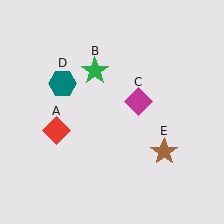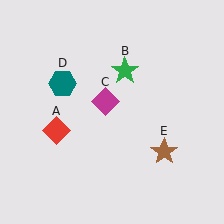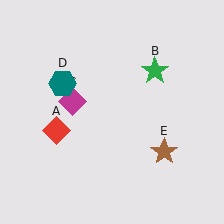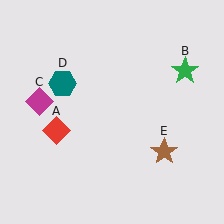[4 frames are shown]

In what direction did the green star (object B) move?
The green star (object B) moved right.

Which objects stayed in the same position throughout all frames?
Red diamond (object A) and teal hexagon (object D) and brown star (object E) remained stationary.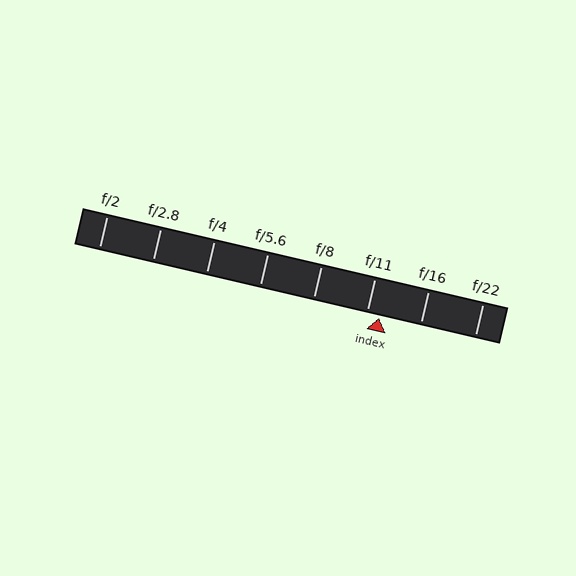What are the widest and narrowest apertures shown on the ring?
The widest aperture shown is f/2 and the narrowest is f/22.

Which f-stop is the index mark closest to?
The index mark is closest to f/11.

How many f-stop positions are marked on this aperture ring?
There are 8 f-stop positions marked.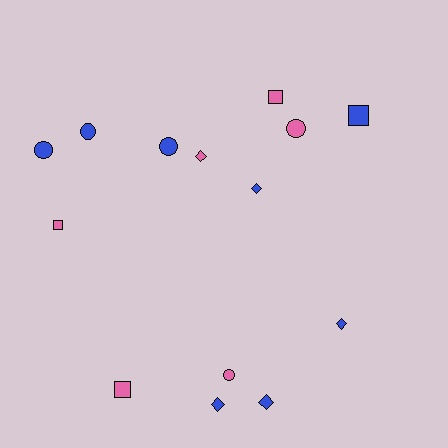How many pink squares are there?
There are 3 pink squares.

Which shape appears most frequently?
Diamond, with 5 objects.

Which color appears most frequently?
Blue, with 8 objects.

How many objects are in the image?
There are 14 objects.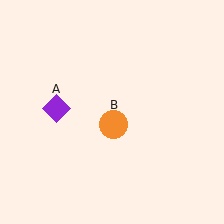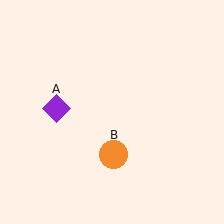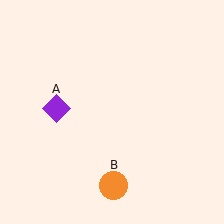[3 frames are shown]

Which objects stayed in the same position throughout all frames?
Purple diamond (object A) remained stationary.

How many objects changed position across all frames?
1 object changed position: orange circle (object B).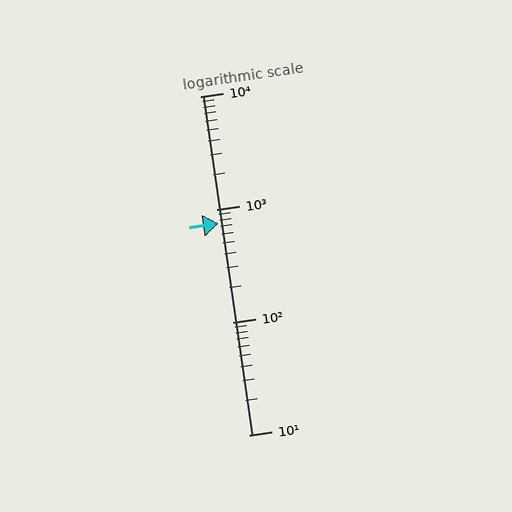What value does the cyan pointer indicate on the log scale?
The pointer indicates approximately 750.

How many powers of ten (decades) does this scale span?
The scale spans 3 decades, from 10 to 10000.